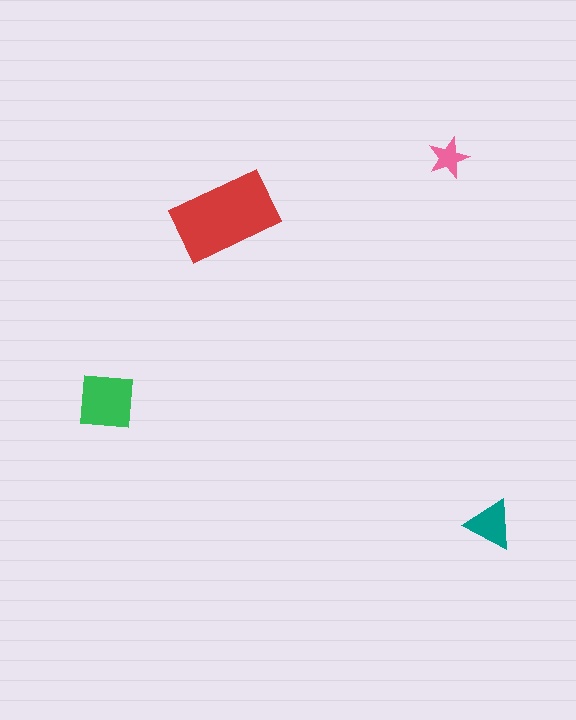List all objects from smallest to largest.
The pink star, the teal triangle, the green square, the red rectangle.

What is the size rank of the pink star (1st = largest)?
4th.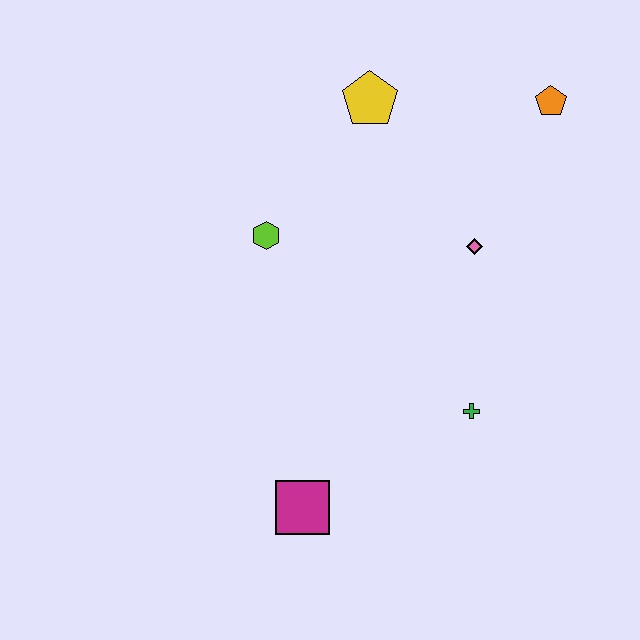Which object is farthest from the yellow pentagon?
The magenta square is farthest from the yellow pentagon.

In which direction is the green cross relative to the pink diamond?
The green cross is below the pink diamond.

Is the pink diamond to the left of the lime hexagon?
No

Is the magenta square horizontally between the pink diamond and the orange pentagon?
No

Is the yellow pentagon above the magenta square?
Yes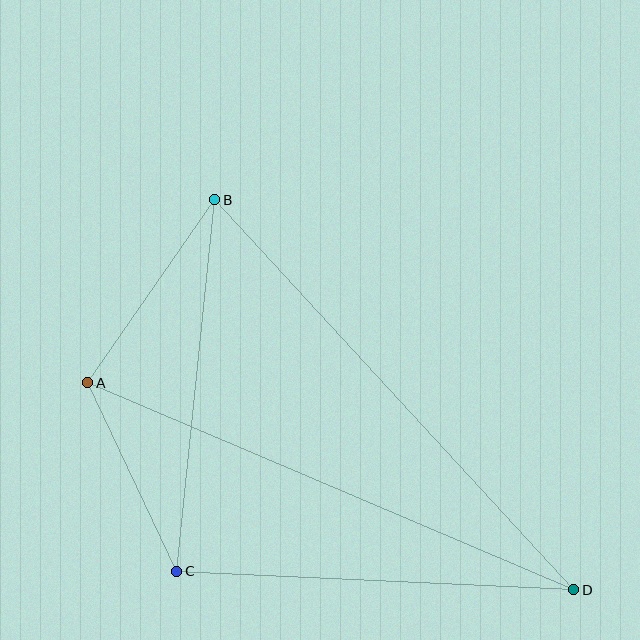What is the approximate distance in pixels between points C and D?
The distance between C and D is approximately 397 pixels.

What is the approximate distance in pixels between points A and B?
The distance between A and B is approximately 223 pixels.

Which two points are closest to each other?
Points A and C are closest to each other.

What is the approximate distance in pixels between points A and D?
The distance between A and D is approximately 528 pixels.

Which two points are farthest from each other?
Points B and D are farthest from each other.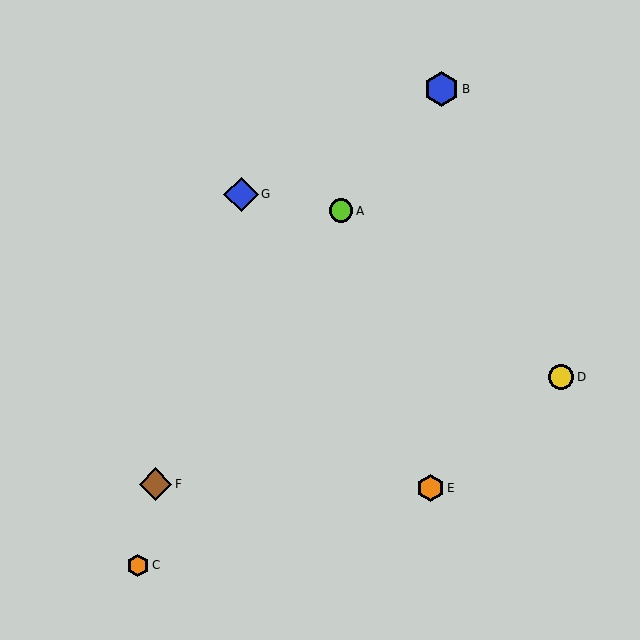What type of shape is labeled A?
Shape A is a lime circle.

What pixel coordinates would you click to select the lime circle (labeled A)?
Click at (341, 211) to select the lime circle A.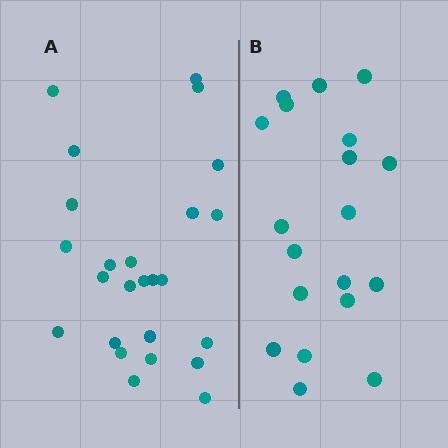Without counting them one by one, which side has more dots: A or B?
Region A (the left region) has more dots.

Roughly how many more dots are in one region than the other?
Region A has about 6 more dots than region B.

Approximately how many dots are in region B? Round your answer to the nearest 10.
About 20 dots. (The exact count is 19, which rounds to 20.)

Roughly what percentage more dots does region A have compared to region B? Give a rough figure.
About 30% more.